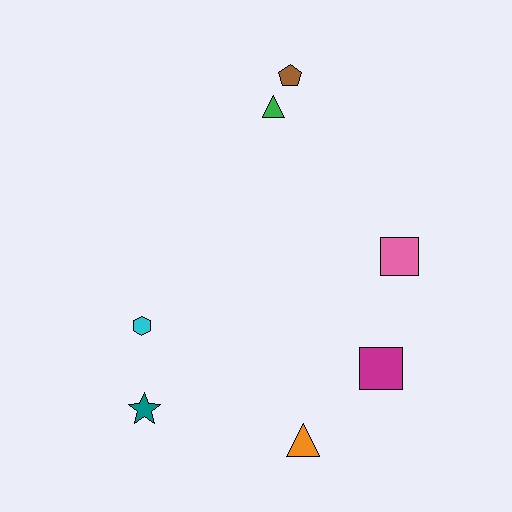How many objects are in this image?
There are 7 objects.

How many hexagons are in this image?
There is 1 hexagon.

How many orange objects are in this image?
There is 1 orange object.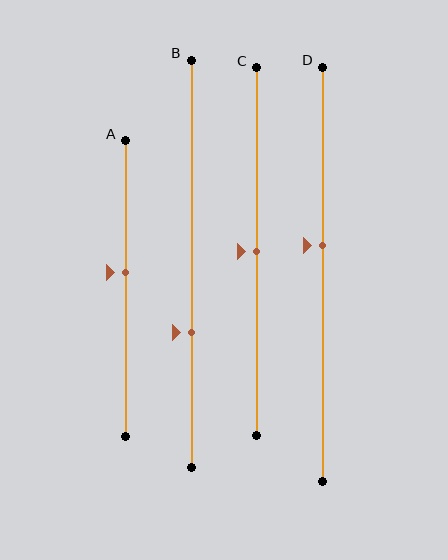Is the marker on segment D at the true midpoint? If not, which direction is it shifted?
No, the marker on segment D is shifted upward by about 7% of the segment length.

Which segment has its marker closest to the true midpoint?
Segment C has its marker closest to the true midpoint.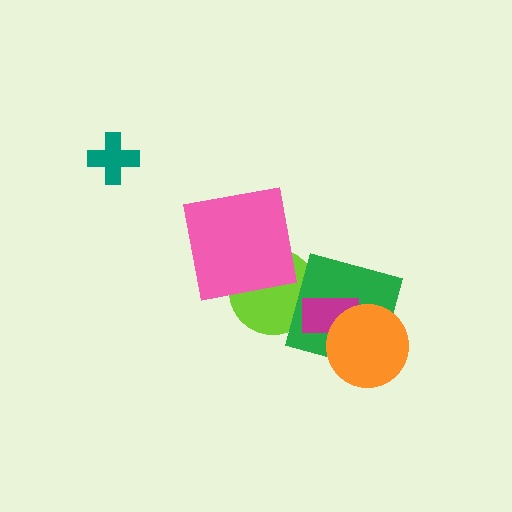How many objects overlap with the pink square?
1 object overlaps with the pink square.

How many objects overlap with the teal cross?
0 objects overlap with the teal cross.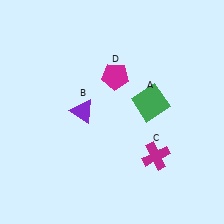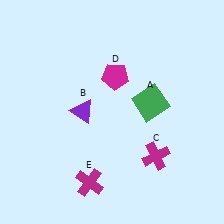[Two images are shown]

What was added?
A magenta cross (E) was added in Image 2.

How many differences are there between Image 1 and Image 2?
There is 1 difference between the two images.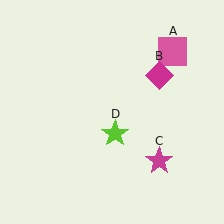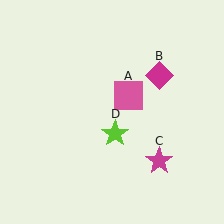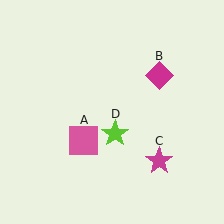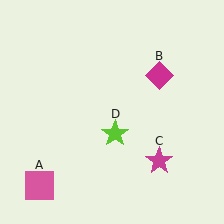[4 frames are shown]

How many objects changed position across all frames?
1 object changed position: pink square (object A).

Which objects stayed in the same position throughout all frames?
Magenta diamond (object B) and magenta star (object C) and lime star (object D) remained stationary.